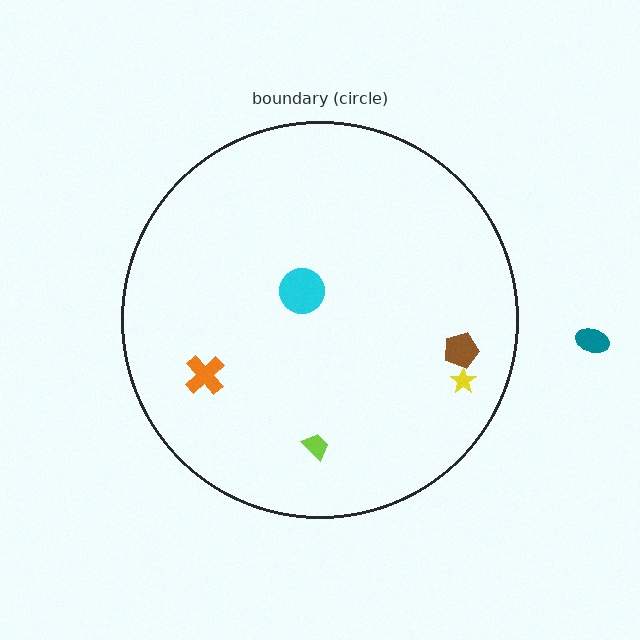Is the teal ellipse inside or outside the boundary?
Outside.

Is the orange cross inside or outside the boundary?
Inside.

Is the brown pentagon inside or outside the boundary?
Inside.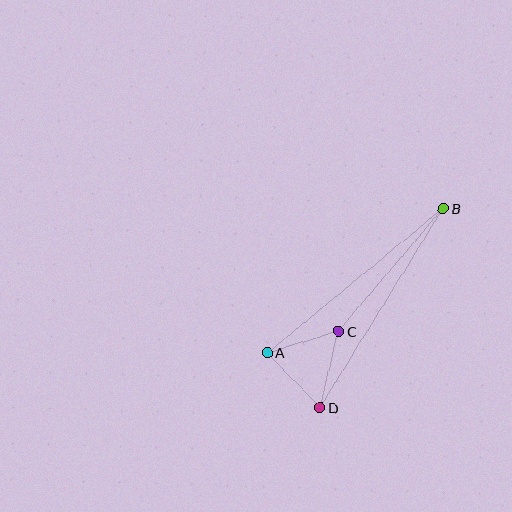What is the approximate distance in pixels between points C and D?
The distance between C and D is approximately 79 pixels.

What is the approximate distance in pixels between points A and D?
The distance between A and D is approximately 76 pixels.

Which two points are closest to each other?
Points A and C are closest to each other.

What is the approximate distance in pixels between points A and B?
The distance between A and B is approximately 228 pixels.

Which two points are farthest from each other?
Points B and D are farthest from each other.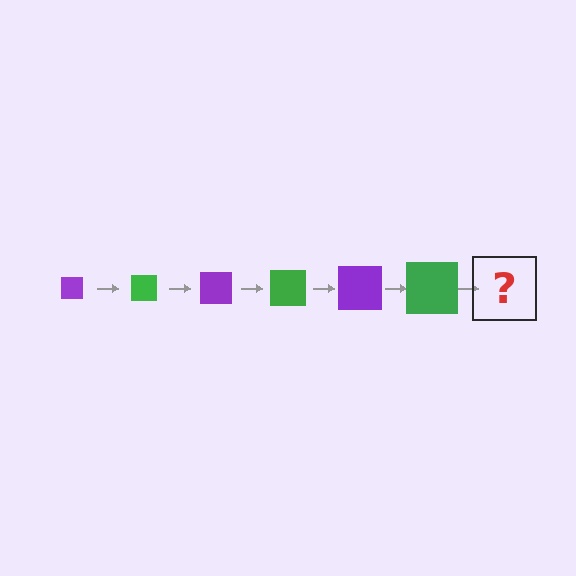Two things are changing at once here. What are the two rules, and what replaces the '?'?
The two rules are that the square grows larger each step and the color cycles through purple and green. The '?' should be a purple square, larger than the previous one.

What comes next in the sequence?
The next element should be a purple square, larger than the previous one.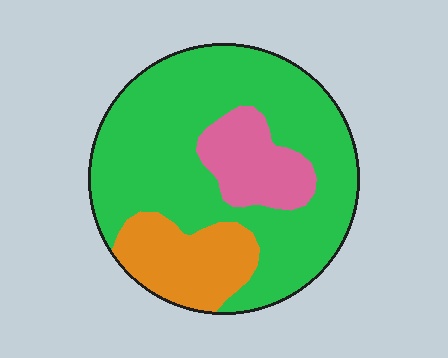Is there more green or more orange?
Green.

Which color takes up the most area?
Green, at roughly 70%.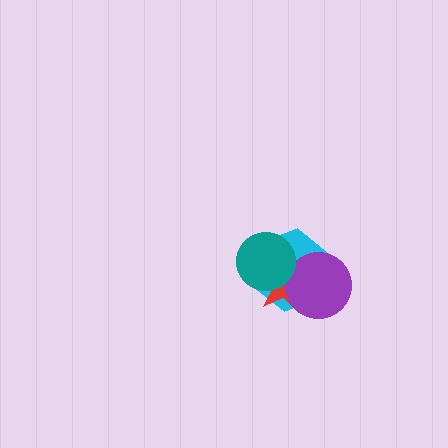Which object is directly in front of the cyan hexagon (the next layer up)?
The red star is directly in front of the cyan hexagon.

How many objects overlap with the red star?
3 objects overlap with the red star.